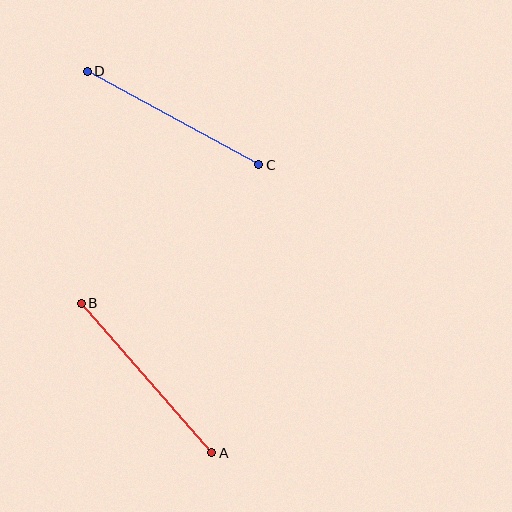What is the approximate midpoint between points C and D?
The midpoint is at approximately (173, 118) pixels.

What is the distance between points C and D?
The distance is approximately 195 pixels.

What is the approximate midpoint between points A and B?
The midpoint is at approximately (146, 378) pixels.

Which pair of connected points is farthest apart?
Points A and B are farthest apart.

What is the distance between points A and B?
The distance is approximately 198 pixels.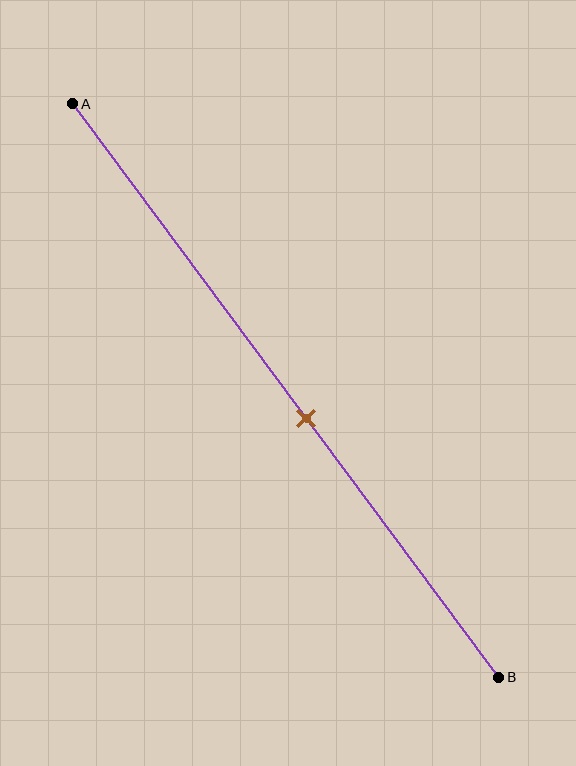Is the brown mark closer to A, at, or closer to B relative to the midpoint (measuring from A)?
The brown mark is closer to point B than the midpoint of segment AB.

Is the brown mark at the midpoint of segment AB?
No, the mark is at about 55% from A, not at the 50% midpoint.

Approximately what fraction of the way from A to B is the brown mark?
The brown mark is approximately 55% of the way from A to B.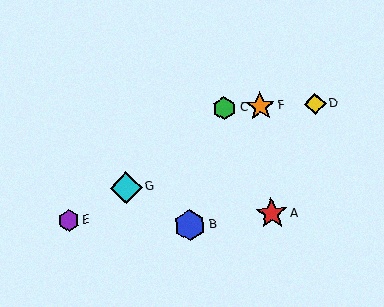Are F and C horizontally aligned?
Yes, both are at y≈106.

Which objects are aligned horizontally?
Objects C, D, F are aligned horizontally.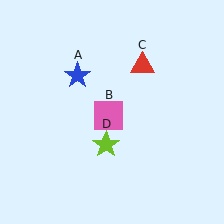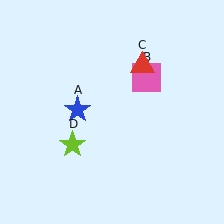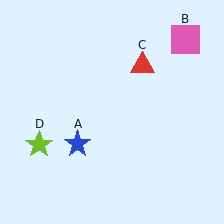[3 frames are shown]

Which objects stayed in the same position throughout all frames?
Red triangle (object C) remained stationary.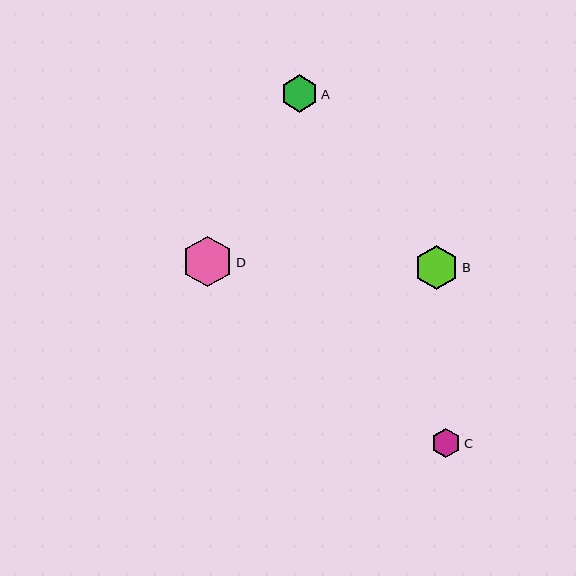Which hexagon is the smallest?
Hexagon C is the smallest with a size of approximately 29 pixels.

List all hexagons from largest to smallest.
From largest to smallest: D, B, A, C.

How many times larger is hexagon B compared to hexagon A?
Hexagon B is approximately 1.2 times the size of hexagon A.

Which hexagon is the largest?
Hexagon D is the largest with a size of approximately 50 pixels.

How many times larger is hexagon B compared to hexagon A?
Hexagon B is approximately 1.2 times the size of hexagon A.